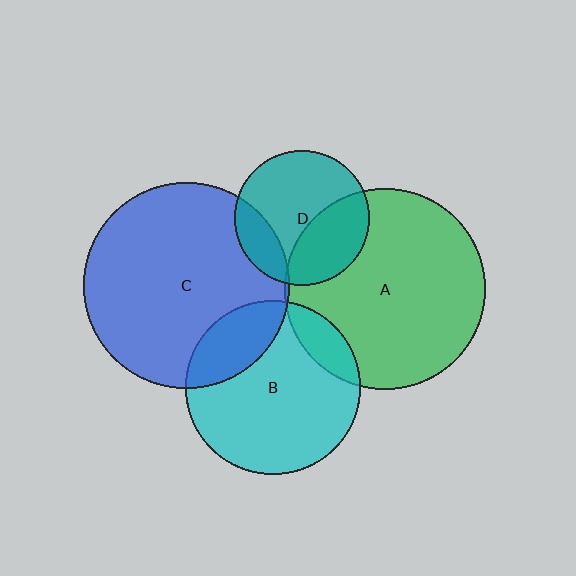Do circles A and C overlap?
Yes.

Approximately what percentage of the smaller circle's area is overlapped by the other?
Approximately 5%.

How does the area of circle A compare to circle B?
Approximately 1.3 times.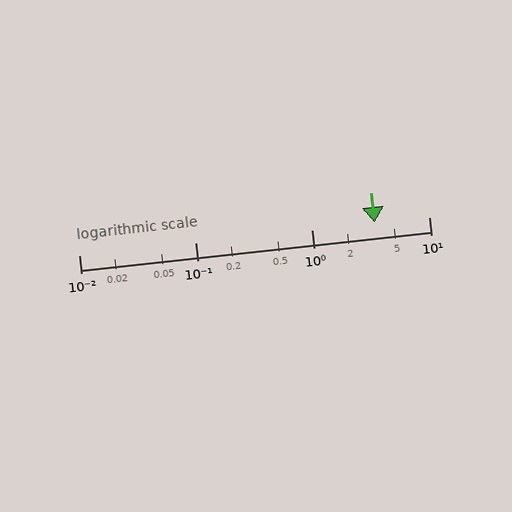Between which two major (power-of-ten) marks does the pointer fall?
The pointer is between 1 and 10.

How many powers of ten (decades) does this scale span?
The scale spans 3 decades, from 0.01 to 10.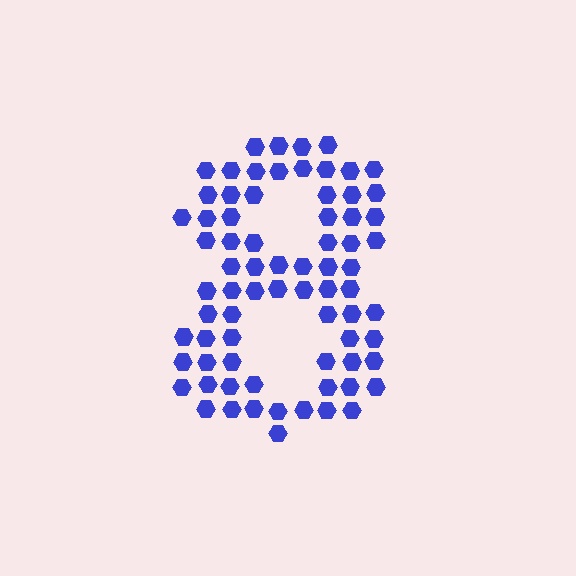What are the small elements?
The small elements are hexagons.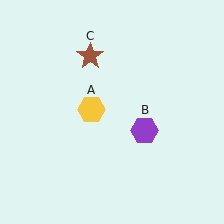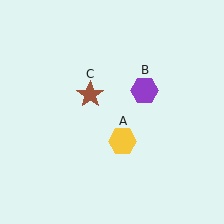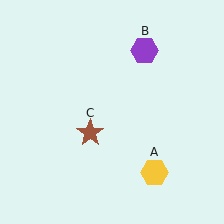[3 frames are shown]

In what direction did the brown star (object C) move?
The brown star (object C) moved down.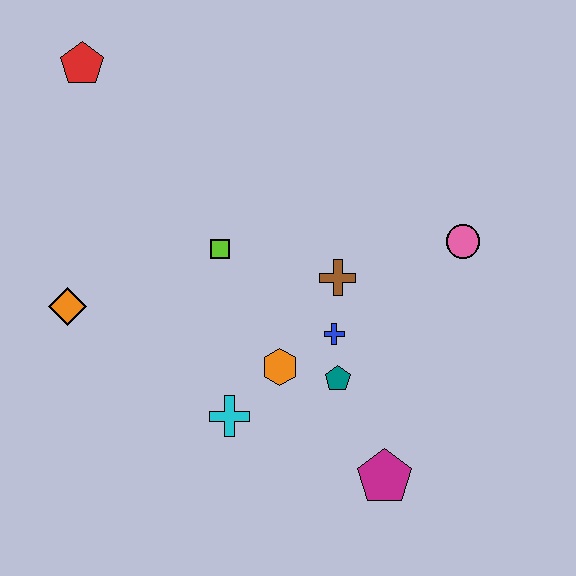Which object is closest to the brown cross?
The blue cross is closest to the brown cross.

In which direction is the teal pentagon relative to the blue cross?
The teal pentagon is below the blue cross.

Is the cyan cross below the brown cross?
Yes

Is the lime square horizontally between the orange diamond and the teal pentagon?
Yes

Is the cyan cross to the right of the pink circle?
No